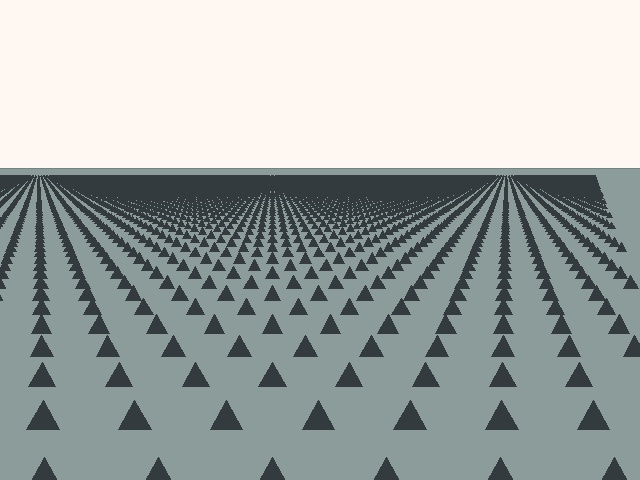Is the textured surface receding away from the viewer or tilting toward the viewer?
The surface is receding away from the viewer. Texture elements get smaller and denser toward the top.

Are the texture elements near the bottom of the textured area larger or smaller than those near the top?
Larger. Near the bottom, elements are closer to the viewer and appear at a bigger on-screen size.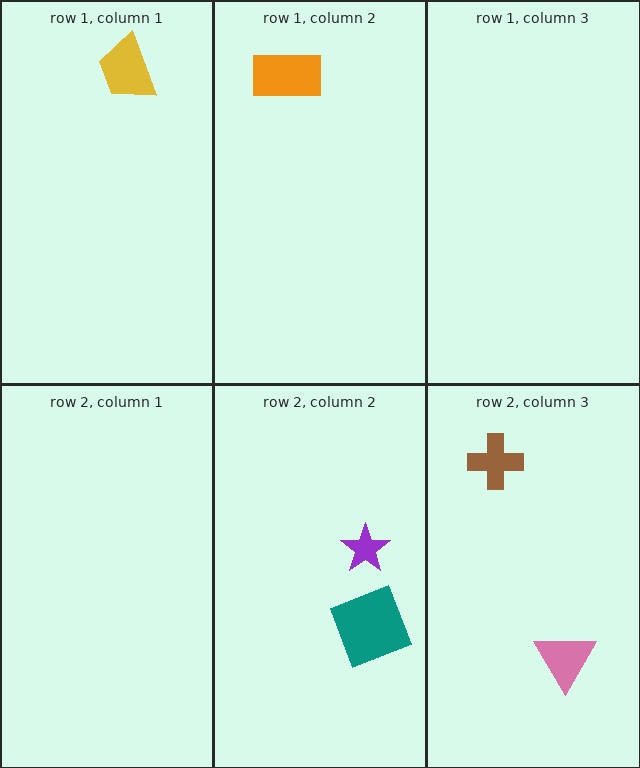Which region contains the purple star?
The row 2, column 2 region.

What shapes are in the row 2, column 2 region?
The purple star, the teal square.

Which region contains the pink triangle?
The row 2, column 3 region.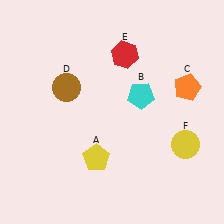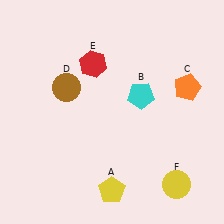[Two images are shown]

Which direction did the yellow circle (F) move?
The yellow circle (F) moved down.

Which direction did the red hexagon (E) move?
The red hexagon (E) moved left.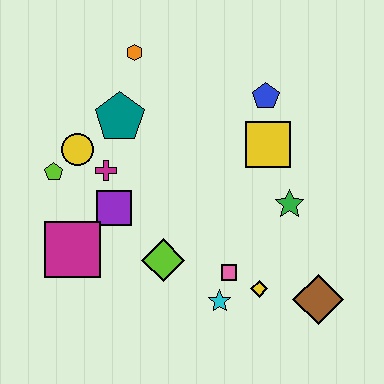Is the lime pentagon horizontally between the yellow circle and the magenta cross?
No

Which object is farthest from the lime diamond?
The orange hexagon is farthest from the lime diamond.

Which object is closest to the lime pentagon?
The yellow circle is closest to the lime pentagon.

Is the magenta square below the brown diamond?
No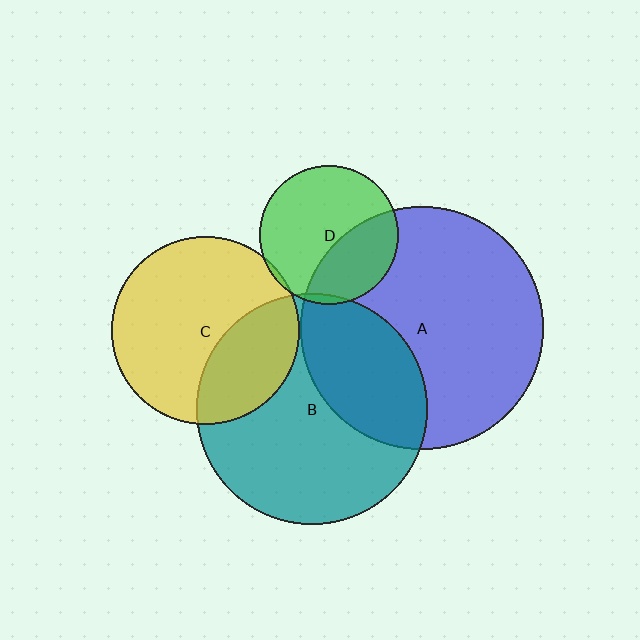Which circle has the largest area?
Circle A (blue).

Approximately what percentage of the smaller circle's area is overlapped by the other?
Approximately 30%.